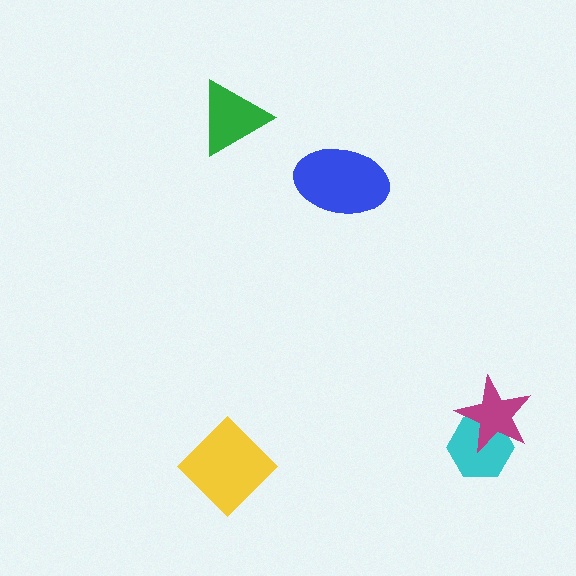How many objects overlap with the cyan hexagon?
1 object overlaps with the cyan hexagon.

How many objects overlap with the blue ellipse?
0 objects overlap with the blue ellipse.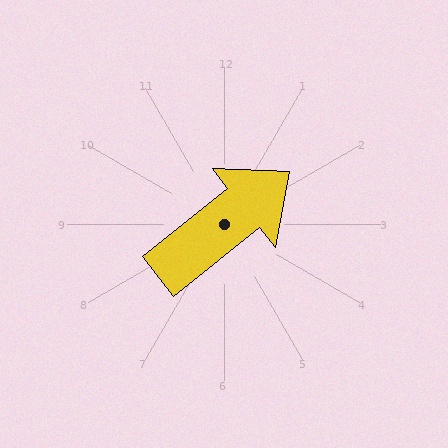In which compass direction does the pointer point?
Northeast.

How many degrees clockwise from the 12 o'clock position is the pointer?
Approximately 51 degrees.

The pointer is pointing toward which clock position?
Roughly 2 o'clock.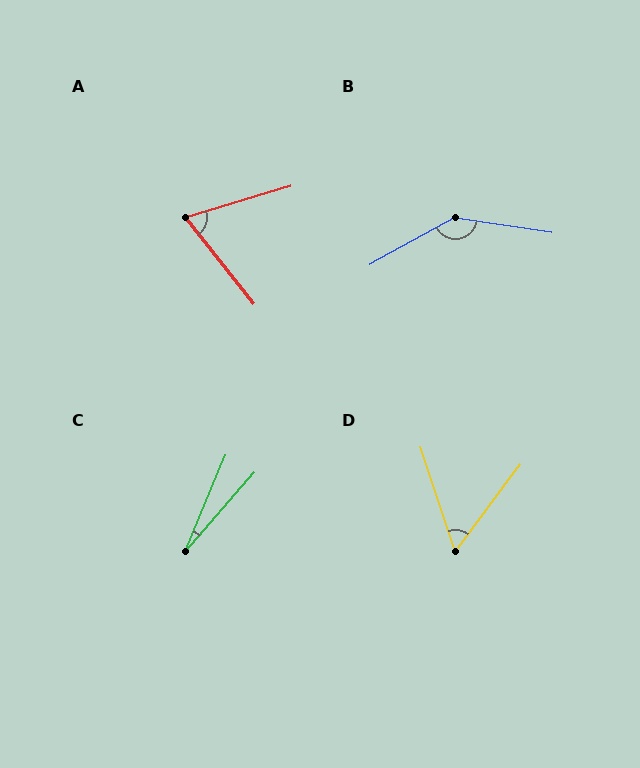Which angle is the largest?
B, at approximately 142 degrees.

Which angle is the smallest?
C, at approximately 19 degrees.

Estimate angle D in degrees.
Approximately 55 degrees.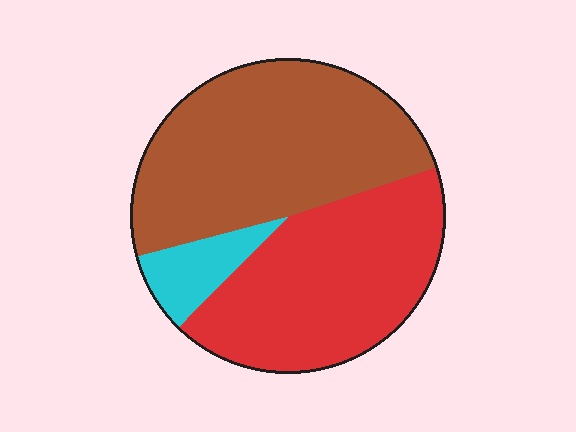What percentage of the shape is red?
Red covers roughly 40% of the shape.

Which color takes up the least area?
Cyan, at roughly 10%.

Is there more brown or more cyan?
Brown.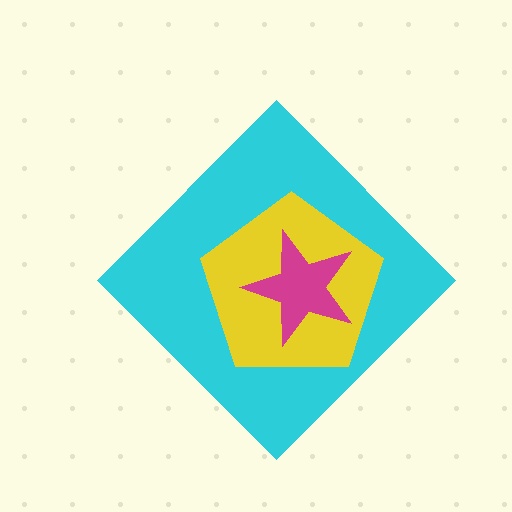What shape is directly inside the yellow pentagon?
The magenta star.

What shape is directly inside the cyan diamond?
The yellow pentagon.